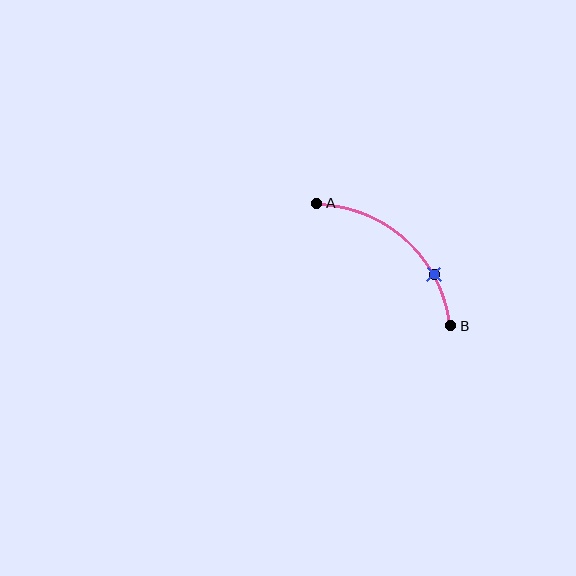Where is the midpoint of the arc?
The arc midpoint is the point on the curve farthest from the straight line joining A and B. It sits above and to the right of that line.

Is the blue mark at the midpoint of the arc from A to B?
No. The blue mark lies on the arc but is closer to endpoint B. The arc midpoint would be at the point on the curve equidistant along the arc from both A and B.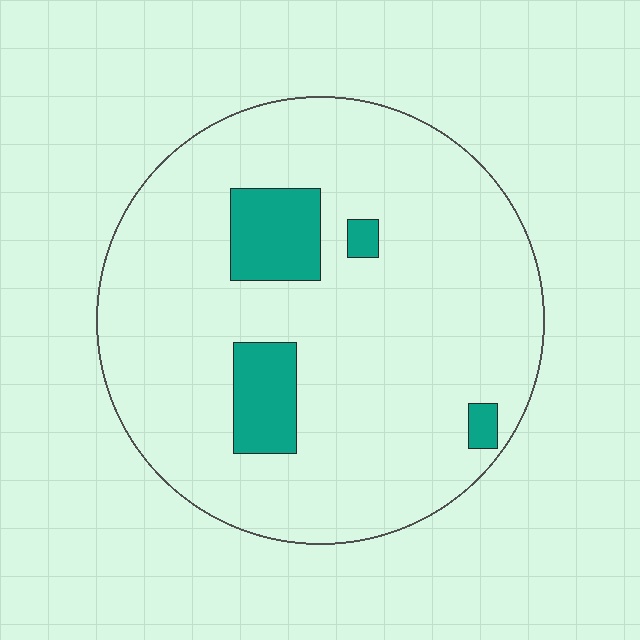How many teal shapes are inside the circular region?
4.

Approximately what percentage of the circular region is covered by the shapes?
Approximately 10%.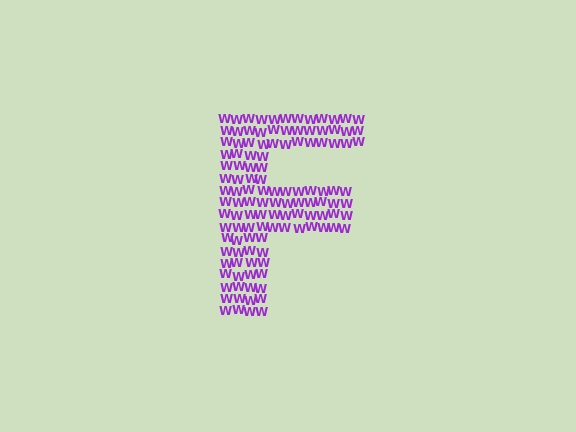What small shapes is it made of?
It is made of small letter W's.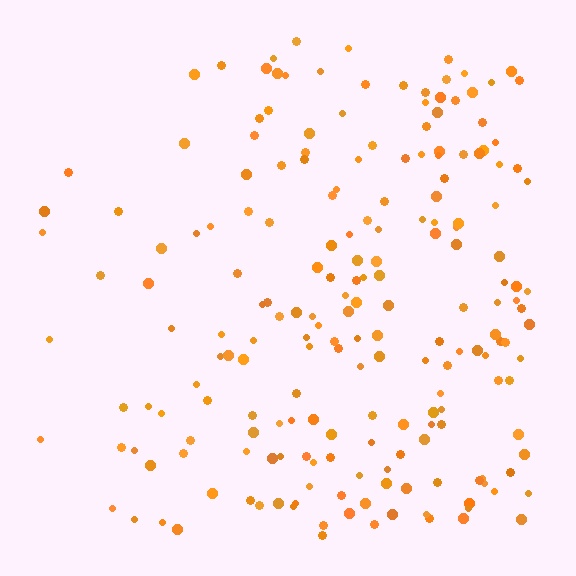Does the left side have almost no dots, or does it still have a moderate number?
Still a moderate number, just noticeably fewer than the right.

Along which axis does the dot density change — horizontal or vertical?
Horizontal.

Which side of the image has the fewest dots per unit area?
The left.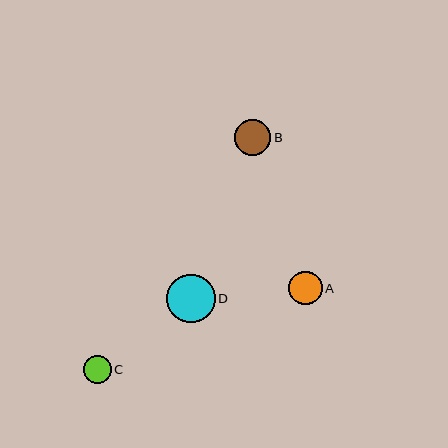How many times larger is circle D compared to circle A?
Circle D is approximately 1.5 times the size of circle A.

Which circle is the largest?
Circle D is the largest with a size of approximately 49 pixels.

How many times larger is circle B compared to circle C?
Circle B is approximately 1.3 times the size of circle C.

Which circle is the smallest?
Circle C is the smallest with a size of approximately 28 pixels.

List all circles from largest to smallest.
From largest to smallest: D, B, A, C.